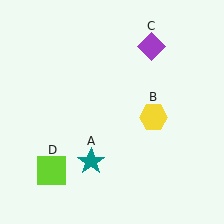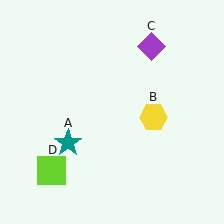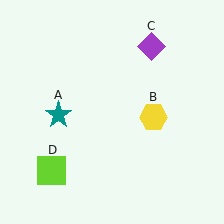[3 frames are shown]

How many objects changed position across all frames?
1 object changed position: teal star (object A).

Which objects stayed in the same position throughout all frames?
Yellow hexagon (object B) and purple diamond (object C) and lime square (object D) remained stationary.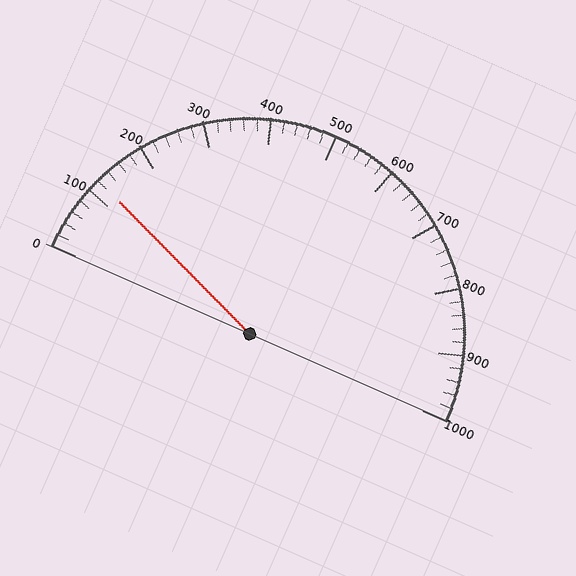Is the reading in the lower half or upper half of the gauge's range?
The reading is in the lower half of the range (0 to 1000).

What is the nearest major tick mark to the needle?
The nearest major tick mark is 100.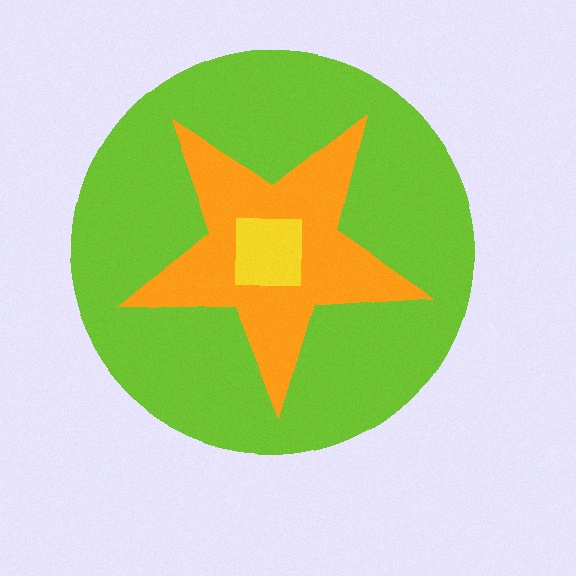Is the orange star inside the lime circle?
Yes.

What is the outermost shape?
The lime circle.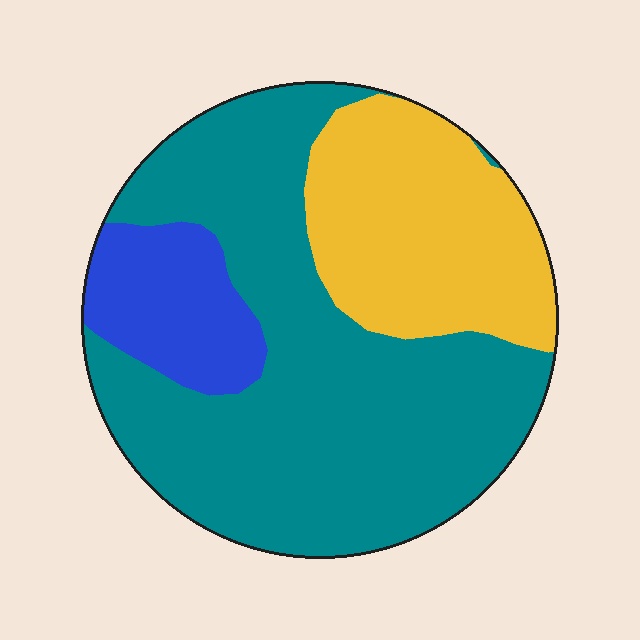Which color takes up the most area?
Teal, at roughly 60%.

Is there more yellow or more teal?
Teal.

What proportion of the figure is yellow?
Yellow covers roughly 25% of the figure.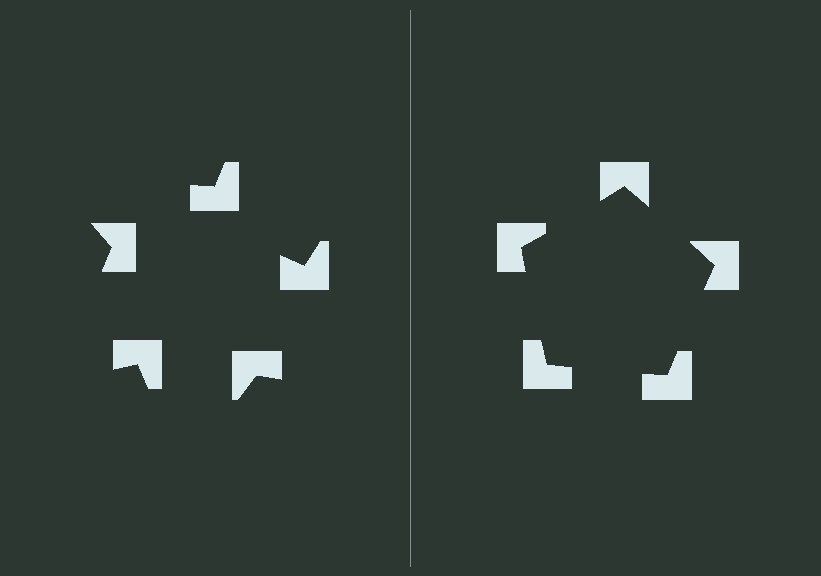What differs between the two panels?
The notched squares are positioned identically on both sides; only the wedge orientations differ. On the right they align to a pentagon; on the left they are misaligned.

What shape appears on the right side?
An illusory pentagon.